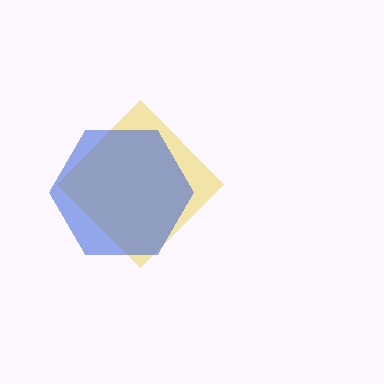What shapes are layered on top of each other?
The layered shapes are: a yellow diamond, a blue hexagon.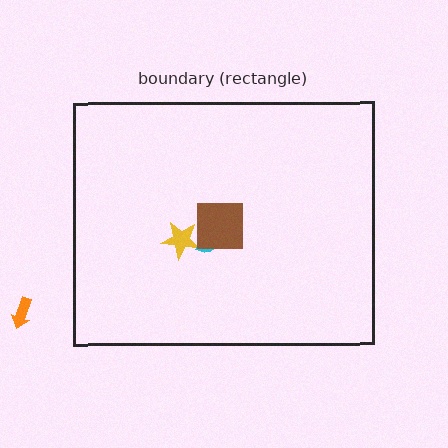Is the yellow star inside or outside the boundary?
Inside.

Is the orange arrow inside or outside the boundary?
Outside.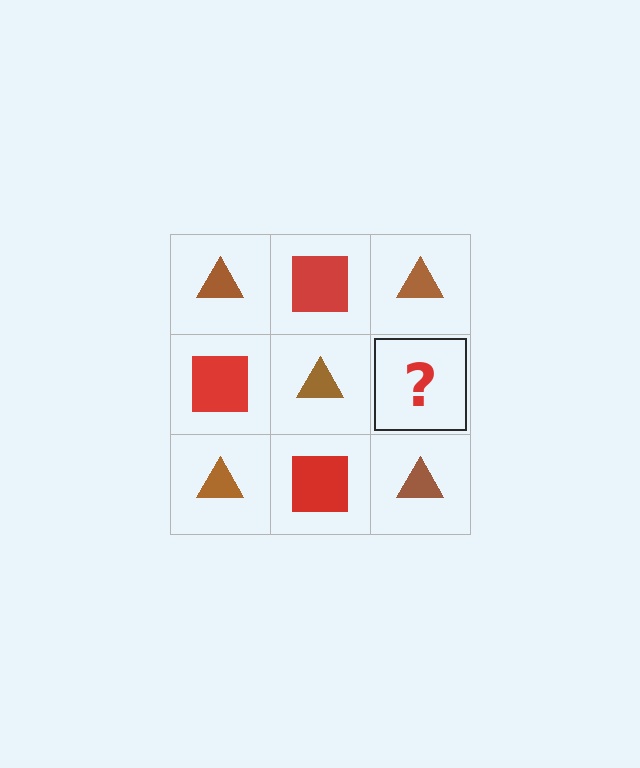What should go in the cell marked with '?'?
The missing cell should contain a red square.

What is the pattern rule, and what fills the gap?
The rule is that it alternates brown triangle and red square in a checkerboard pattern. The gap should be filled with a red square.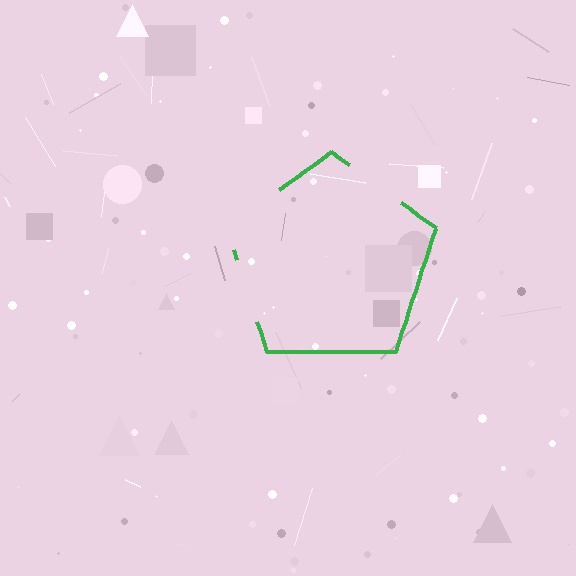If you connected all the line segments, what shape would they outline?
They would outline a pentagon.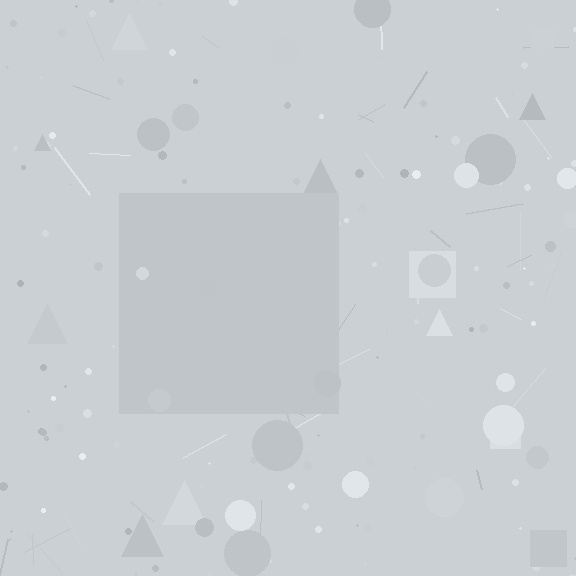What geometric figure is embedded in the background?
A square is embedded in the background.